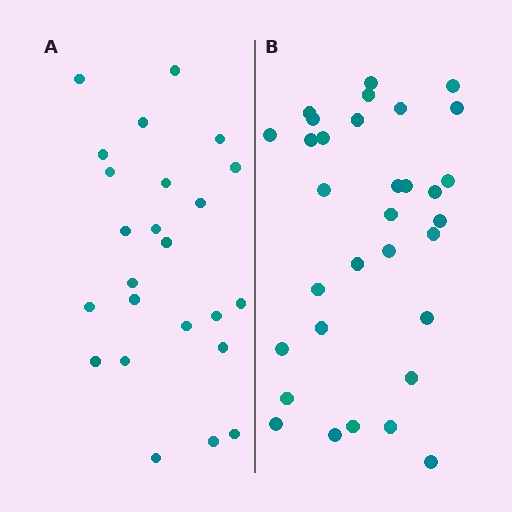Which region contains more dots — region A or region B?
Region B (the right region) has more dots.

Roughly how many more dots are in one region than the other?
Region B has roughly 8 or so more dots than region A.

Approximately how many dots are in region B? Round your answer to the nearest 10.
About 30 dots. (The exact count is 32, which rounds to 30.)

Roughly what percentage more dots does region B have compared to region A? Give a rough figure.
About 35% more.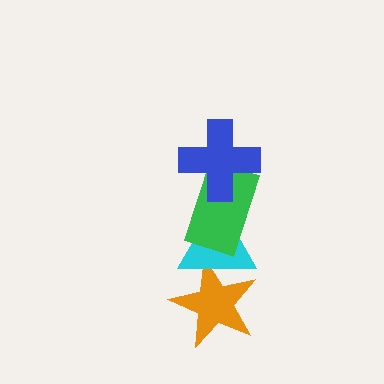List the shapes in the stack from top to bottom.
From top to bottom: the blue cross, the green rectangle, the cyan triangle, the orange star.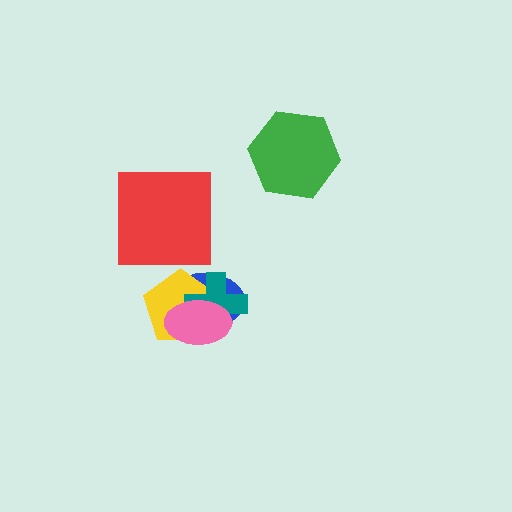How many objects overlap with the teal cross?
3 objects overlap with the teal cross.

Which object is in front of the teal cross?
The pink ellipse is in front of the teal cross.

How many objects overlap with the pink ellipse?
3 objects overlap with the pink ellipse.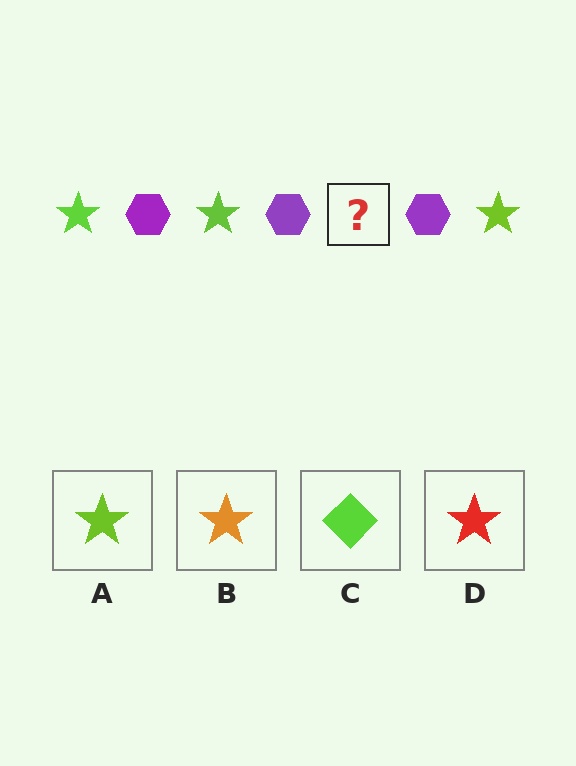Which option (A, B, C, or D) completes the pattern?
A.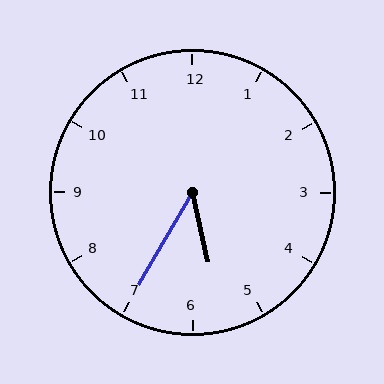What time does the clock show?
5:35.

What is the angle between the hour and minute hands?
Approximately 42 degrees.